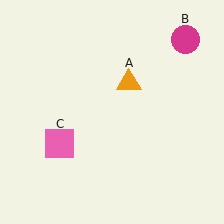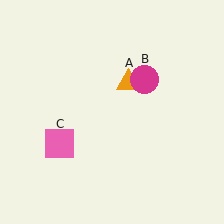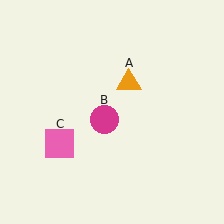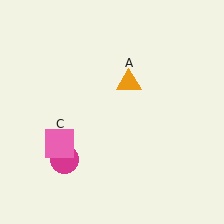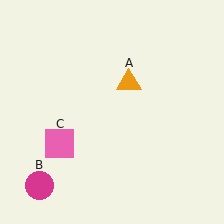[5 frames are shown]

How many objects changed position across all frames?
1 object changed position: magenta circle (object B).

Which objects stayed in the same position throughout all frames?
Orange triangle (object A) and pink square (object C) remained stationary.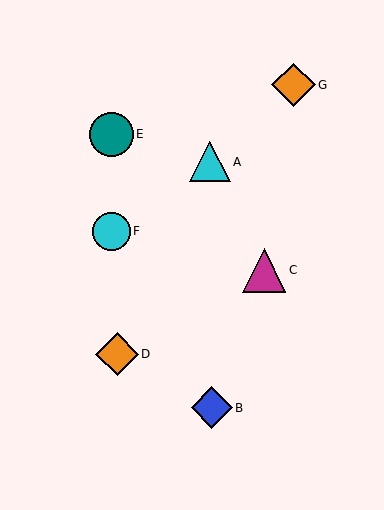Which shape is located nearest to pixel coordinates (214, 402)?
The blue diamond (labeled B) at (212, 408) is nearest to that location.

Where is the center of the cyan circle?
The center of the cyan circle is at (111, 231).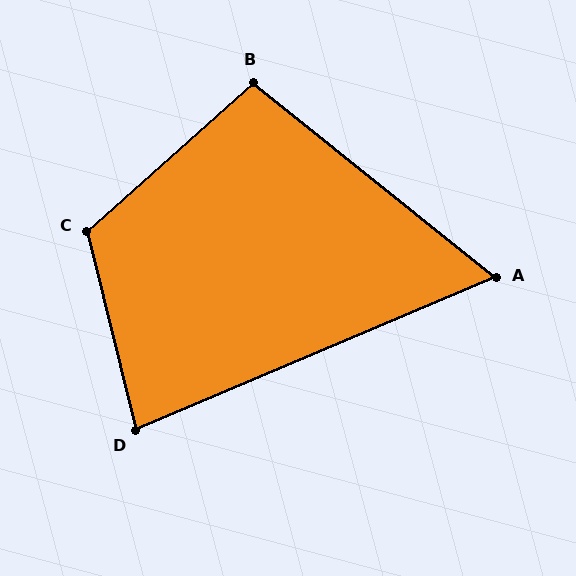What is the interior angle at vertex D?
Approximately 81 degrees (acute).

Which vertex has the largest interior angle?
C, at approximately 118 degrees.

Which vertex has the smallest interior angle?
A, at approximately 62 degrees.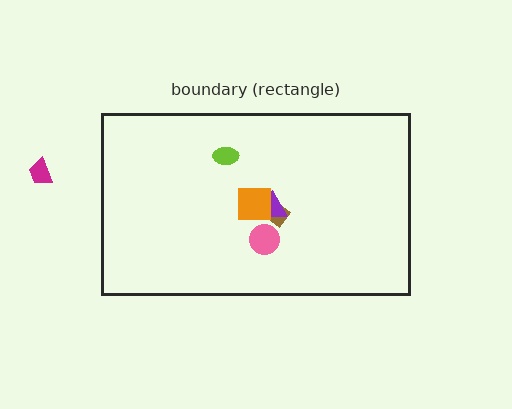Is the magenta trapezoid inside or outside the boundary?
Outside.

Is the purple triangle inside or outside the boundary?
Inside.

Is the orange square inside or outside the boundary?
Inside.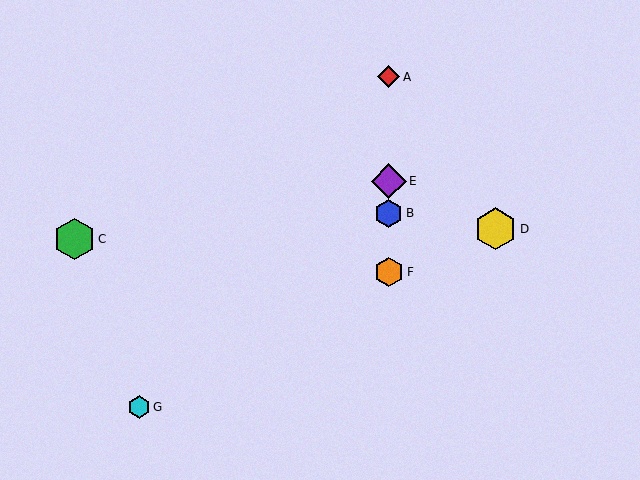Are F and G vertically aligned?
No, F is at x≈389 and G is at x≈139.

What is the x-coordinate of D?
Object D is at x≈495.